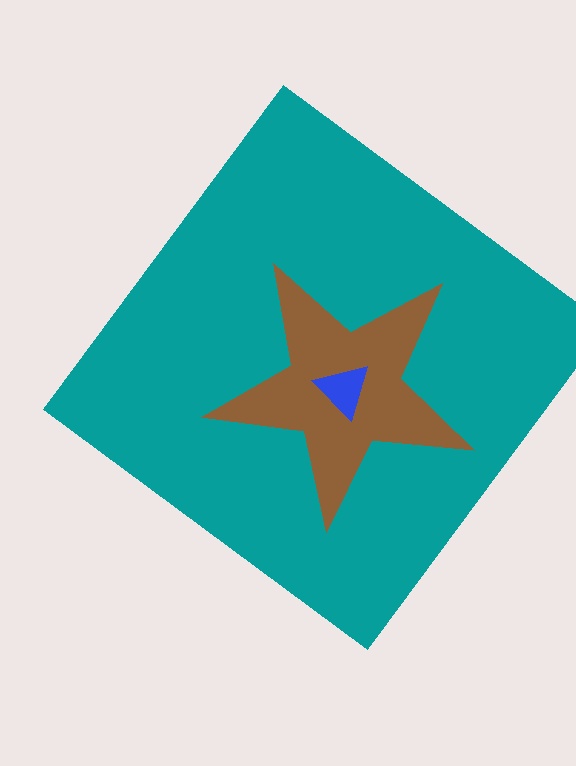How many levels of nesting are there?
3.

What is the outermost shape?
The teal diamond.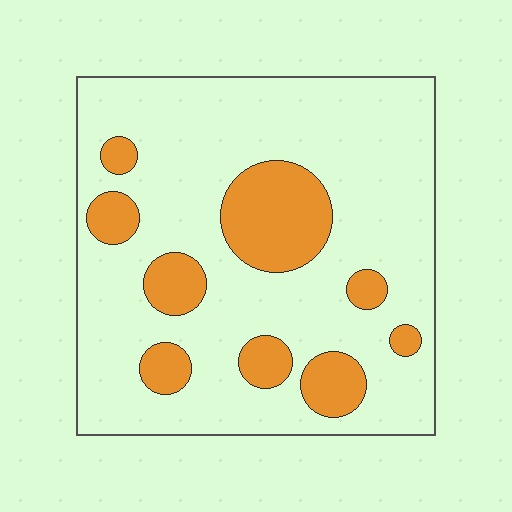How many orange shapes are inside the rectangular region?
9.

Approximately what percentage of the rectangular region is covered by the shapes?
Approximately 20%.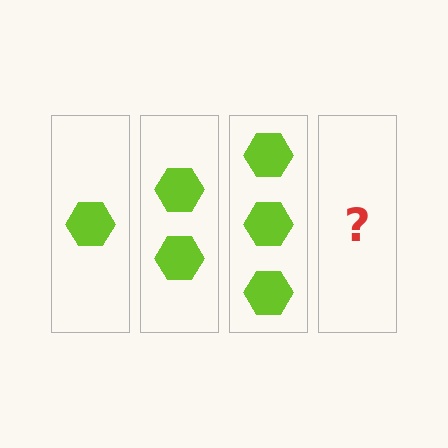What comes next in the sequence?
The next element should be 4 hexagons.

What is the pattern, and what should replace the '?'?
The pattern is that each step adds one more hexagon. The '?' should be 4 hexagons.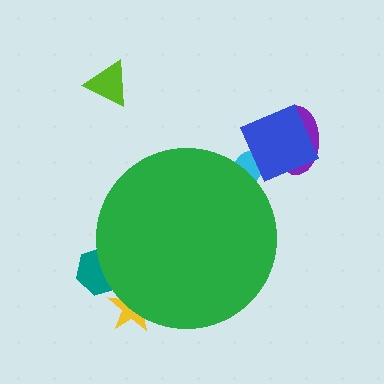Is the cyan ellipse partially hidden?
Yes, the cyan ellipse is partially hidden behind the green circle.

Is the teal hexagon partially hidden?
Yes, the teal hexagon is partially hidden behind the green circle.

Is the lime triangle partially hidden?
No, the lime triangle is fully visible.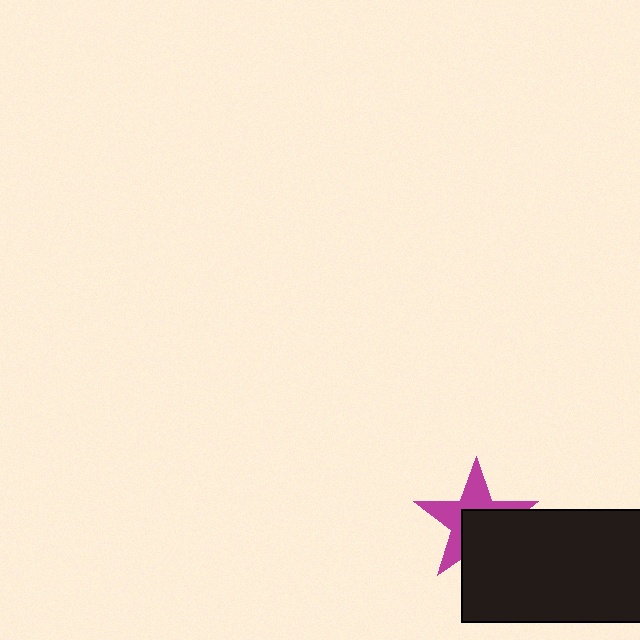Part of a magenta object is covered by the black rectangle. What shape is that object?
It is a star.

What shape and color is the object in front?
The object in front is a black rectangle.